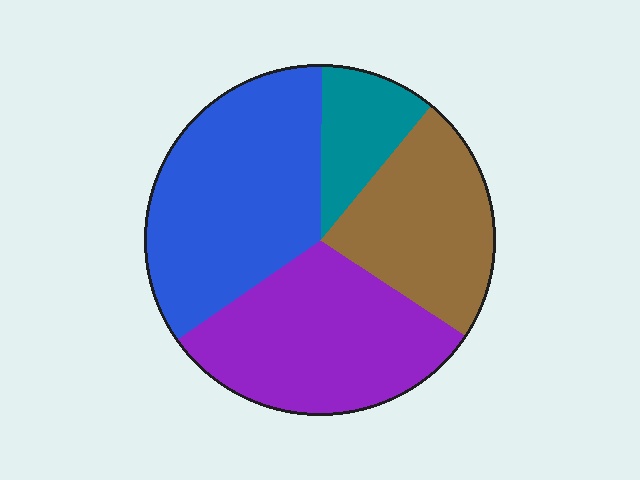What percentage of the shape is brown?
Brown covers roughly 25% of the shape.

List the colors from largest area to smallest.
From largest to smallest: blue, purple, brown, teal.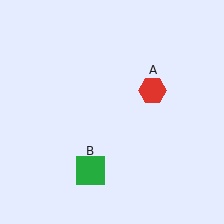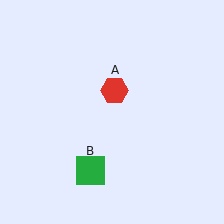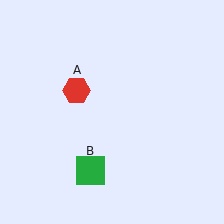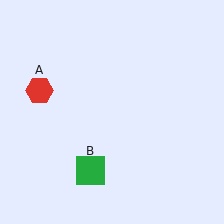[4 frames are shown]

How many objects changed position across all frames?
1 object changed position: red hexagon (object A).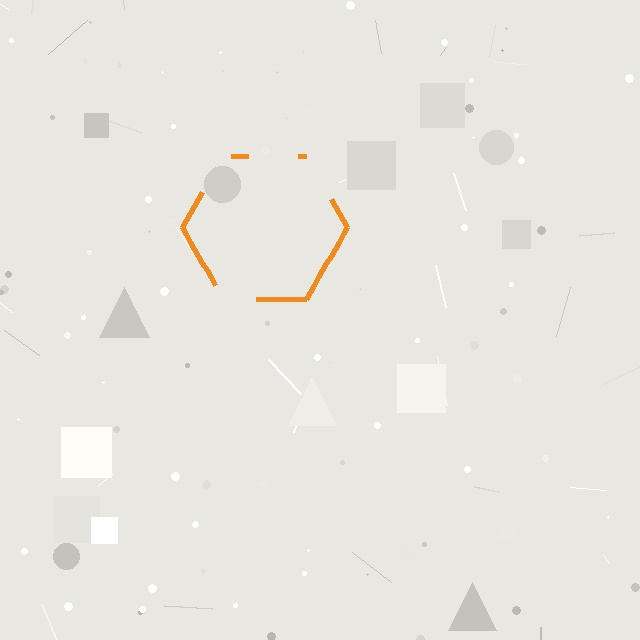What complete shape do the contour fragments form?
The contour fragments form a hexagon.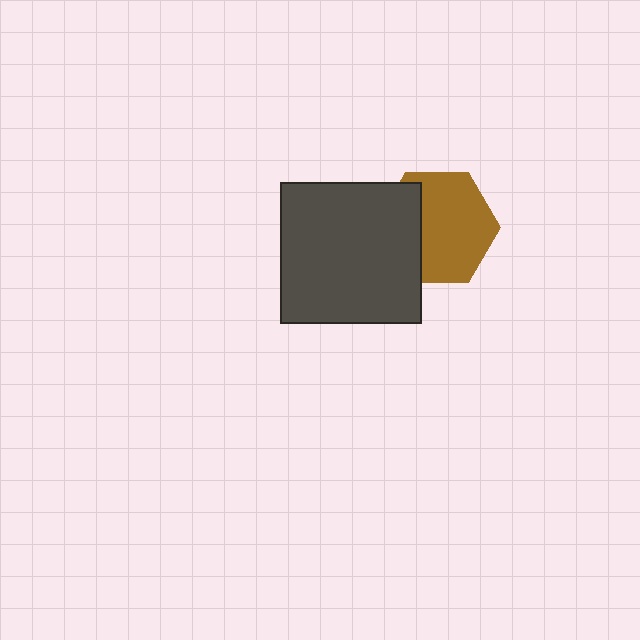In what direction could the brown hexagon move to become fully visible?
The brown hexagon could move right. That would shift it out from behind the dark gray square entirely.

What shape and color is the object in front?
The object in front is a dark gray square.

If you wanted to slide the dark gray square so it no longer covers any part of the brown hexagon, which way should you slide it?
Slide it left — that is the most direct way to separate the two shapes.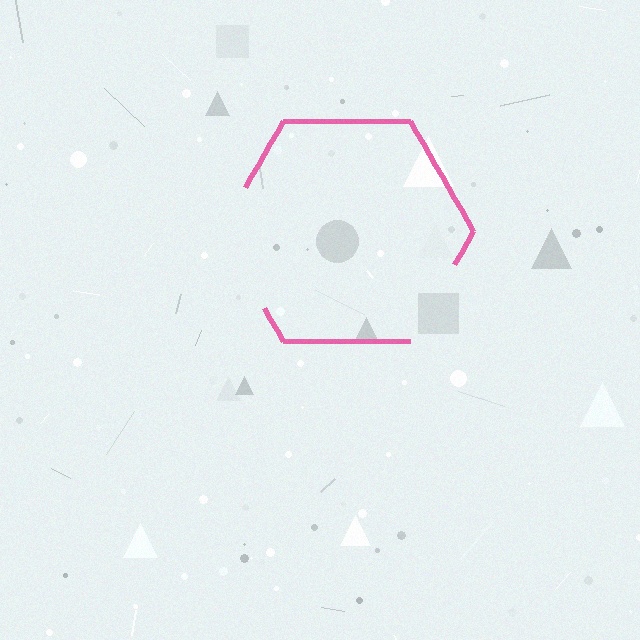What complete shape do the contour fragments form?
The contour fragments form a hexagon.